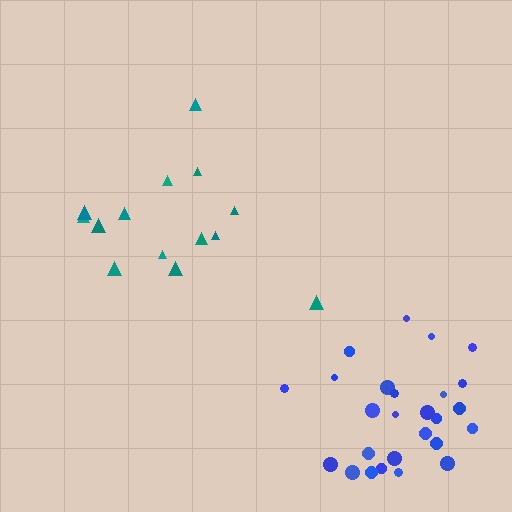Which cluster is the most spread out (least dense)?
Teal.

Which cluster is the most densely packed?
Blue.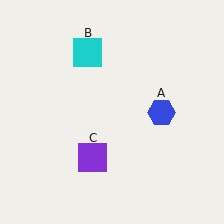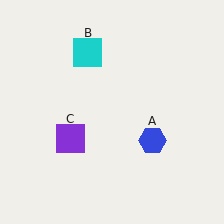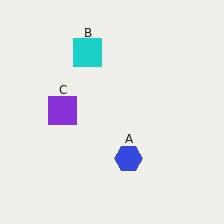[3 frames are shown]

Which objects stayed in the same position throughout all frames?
Cyan square (object B) remained stationary.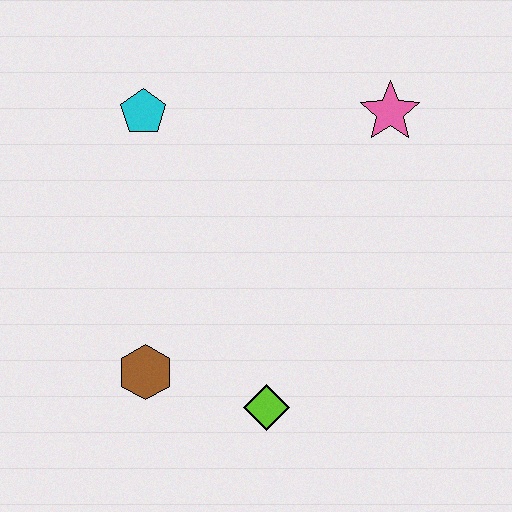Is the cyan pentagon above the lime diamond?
Yes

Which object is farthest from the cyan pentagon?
The lime diamond is farthest from the cyan pentagon.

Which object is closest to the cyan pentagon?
The pink star is closest to the cyan pentagon.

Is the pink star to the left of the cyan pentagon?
No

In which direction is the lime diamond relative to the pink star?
The lime diamond is below the pink star.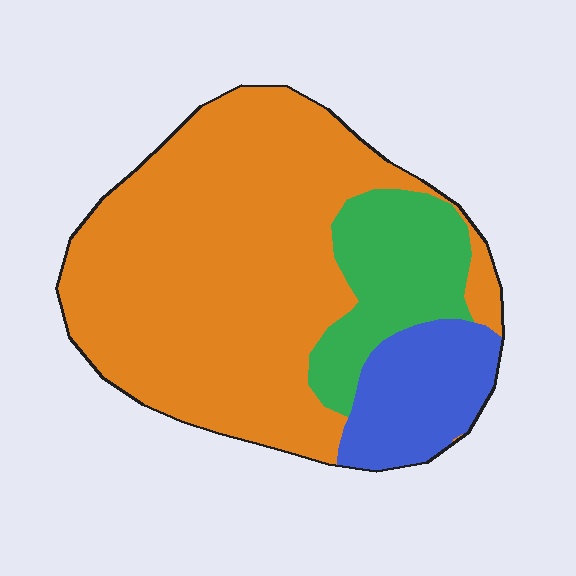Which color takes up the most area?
Orange, at roughly 70%.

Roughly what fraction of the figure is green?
Green takes up about one sixth (1/6) of the figure.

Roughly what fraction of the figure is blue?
Blue takes up about one eighth (1/8) of the figure.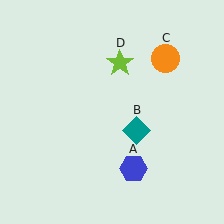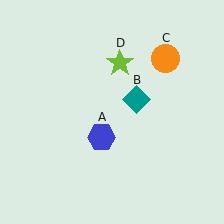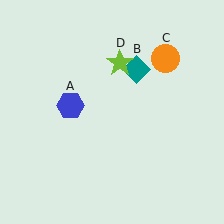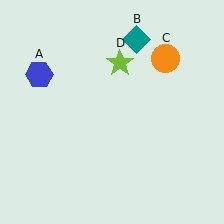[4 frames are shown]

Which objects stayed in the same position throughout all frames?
Orange circle (object C) and lime star (object D) remained stationary.